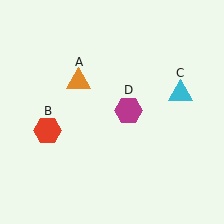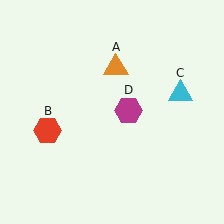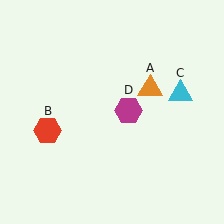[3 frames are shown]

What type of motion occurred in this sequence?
The orange triangle (object A) rotated clockwise around the center of the scene.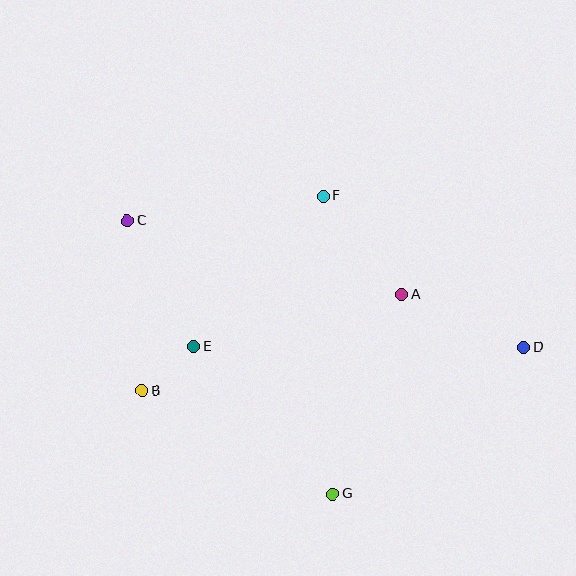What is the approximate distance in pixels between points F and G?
The distance between F and G is approximately 298 pixels.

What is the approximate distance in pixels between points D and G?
The distance between D and G is approximately 241 pixels.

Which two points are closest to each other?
Points B and E are closest to each other.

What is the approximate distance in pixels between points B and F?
The distance between B and F is approximately 266 pixels.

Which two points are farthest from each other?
Points C and D are farthest from each other.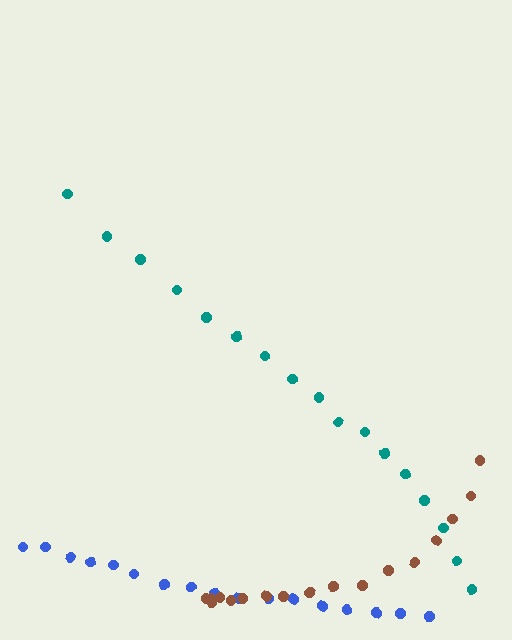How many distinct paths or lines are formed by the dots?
There are 3 distinct paths.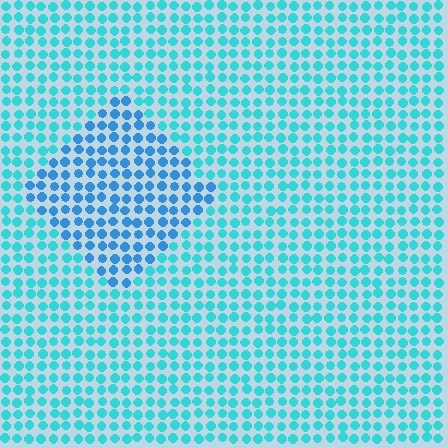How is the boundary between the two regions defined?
The boundary is defined purely by a slight shift in hue (about 26 degrees). Spacing, size, and orientation are identical on both sides.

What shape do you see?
I see a diamond.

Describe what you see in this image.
The image is filled with small cyan elements in a uniform arrangement. A diamond-shaped region is visible where the elements are tinted to a slightly different hue, forming a subtle color boundary.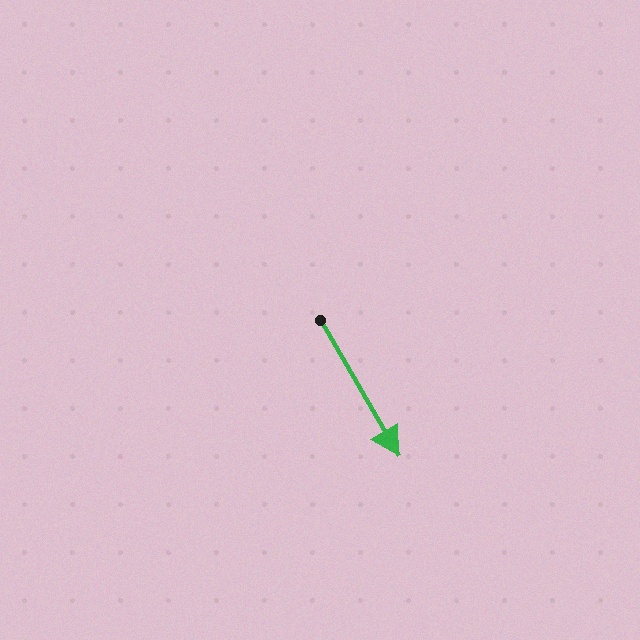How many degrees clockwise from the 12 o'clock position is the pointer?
Approximately 150 degrees.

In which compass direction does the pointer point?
Southeast.